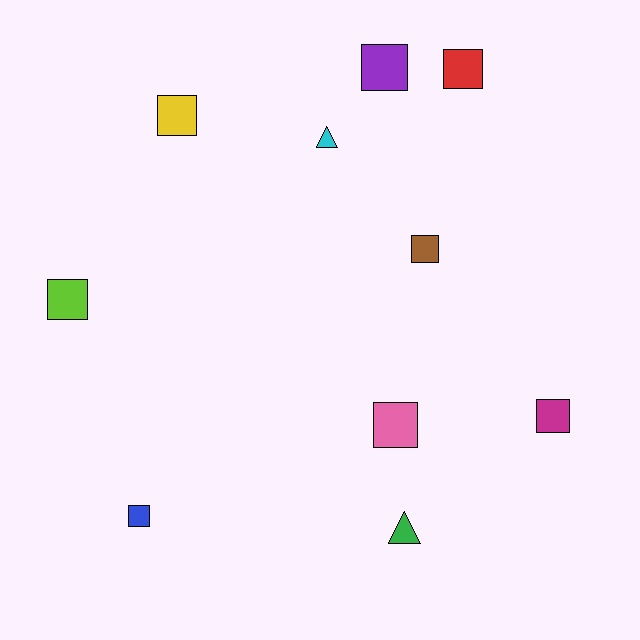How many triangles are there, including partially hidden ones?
There are 2 triangles.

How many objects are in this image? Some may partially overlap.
There are 10 objects.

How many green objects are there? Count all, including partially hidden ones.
There is 1 green object.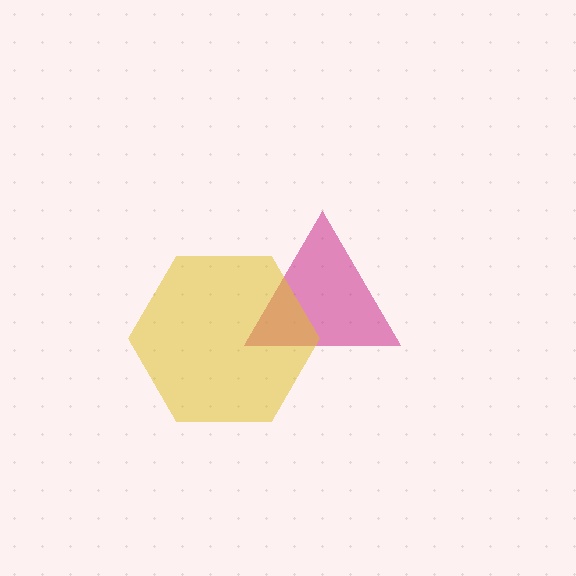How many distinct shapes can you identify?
There are 2 distinct shapes: a magenta triangle, a yellow hexagon.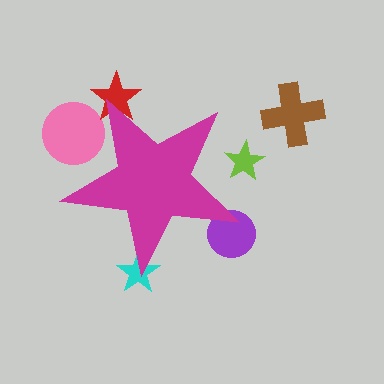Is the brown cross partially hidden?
No, the brown cross is fully visible.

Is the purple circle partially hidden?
Yes, the purple circle is partially hidden behind the magenta star.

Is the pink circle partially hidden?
Yes, the pink circle is partially hidden behind the magenta star.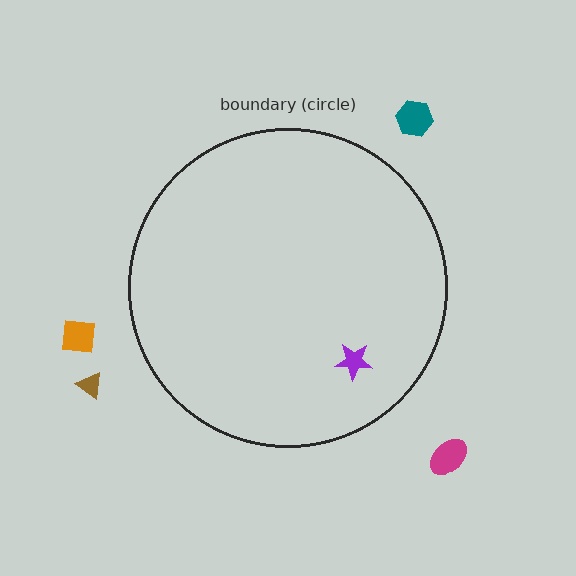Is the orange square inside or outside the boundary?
Outside.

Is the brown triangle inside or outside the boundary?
Outside.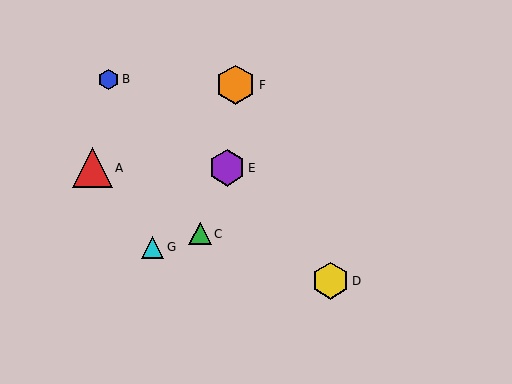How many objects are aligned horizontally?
2 objects (A, E) are aligned horizontally.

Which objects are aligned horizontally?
Objects A, E are aligned horizontally.